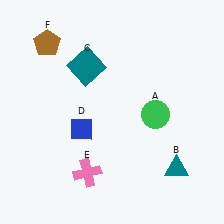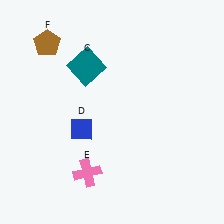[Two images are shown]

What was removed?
The green circle (A), the teal triangle (B) were removed in Image 2.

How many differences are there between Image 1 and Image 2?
There are 2 differences between the two images.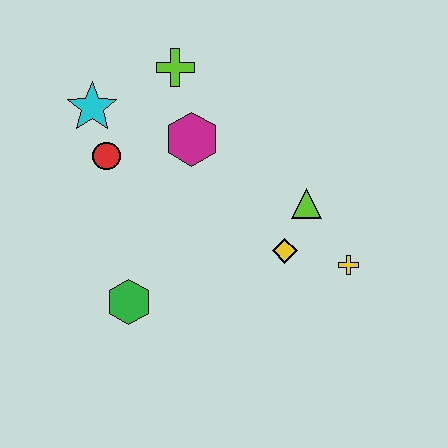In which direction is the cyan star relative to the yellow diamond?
The cyan star is to the left of the yellow diamond.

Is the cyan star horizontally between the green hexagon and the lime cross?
No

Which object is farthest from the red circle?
The yellow cross is farthest from the red circle.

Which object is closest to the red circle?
The cyan star is closest to the red circle.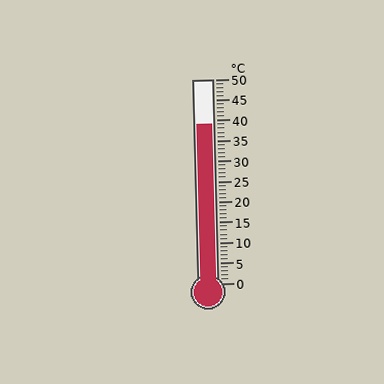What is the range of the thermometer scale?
The thermometer scale ranges from 0°C to 50°C.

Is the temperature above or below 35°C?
The temperature is above 35°C.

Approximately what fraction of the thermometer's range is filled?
The thermometer is filled to approximately 80% of its range.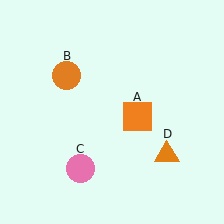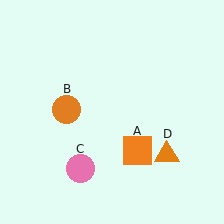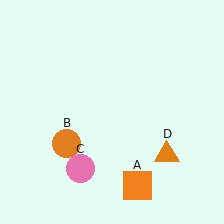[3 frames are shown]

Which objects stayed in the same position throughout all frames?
Pink circle (object C) and orange triangle (object D) remained stationary.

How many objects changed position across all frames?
2 objects changed position: orange square (object A), orange circle (object B).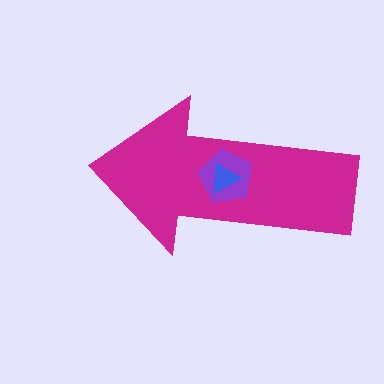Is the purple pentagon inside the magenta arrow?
Yes.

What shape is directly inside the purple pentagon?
The blue triangle.